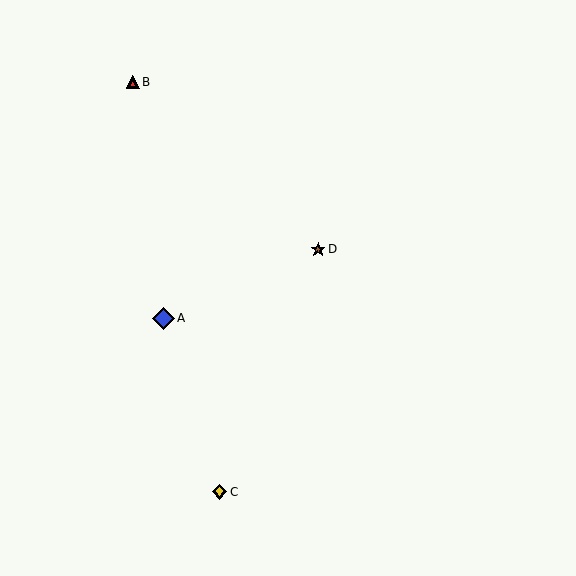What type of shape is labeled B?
Shape B is a red triangle.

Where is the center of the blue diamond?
The center of the blue diamond is at (163, 318).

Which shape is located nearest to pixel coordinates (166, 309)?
The blue diamond (labeled A) at (163, 318) is nearest to that location.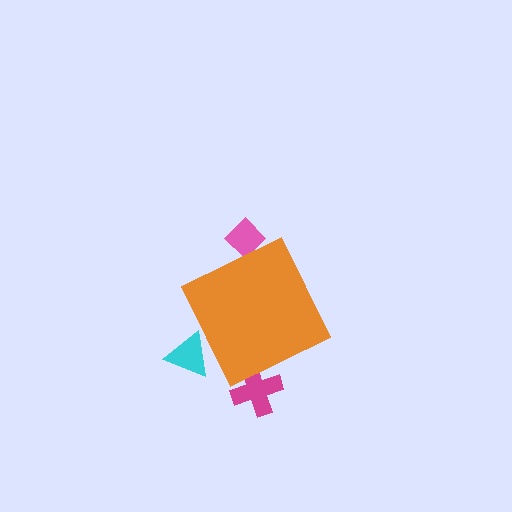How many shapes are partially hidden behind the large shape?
3 shapes are partially hidden.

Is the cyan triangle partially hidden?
Yes, the cyan triangle is partially hidden behind the orange diamond.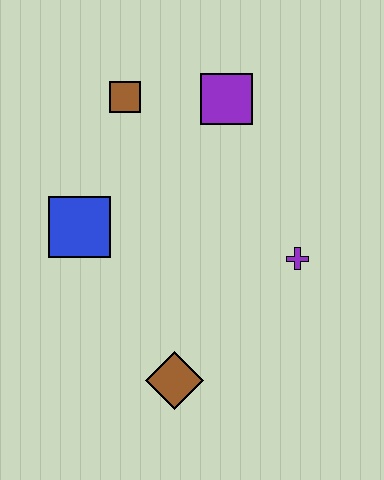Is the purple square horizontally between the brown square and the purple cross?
Yes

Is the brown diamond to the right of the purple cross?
No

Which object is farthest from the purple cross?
The brown square is farthest from the purple cross.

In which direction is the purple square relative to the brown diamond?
The purple square is above the brown diamond.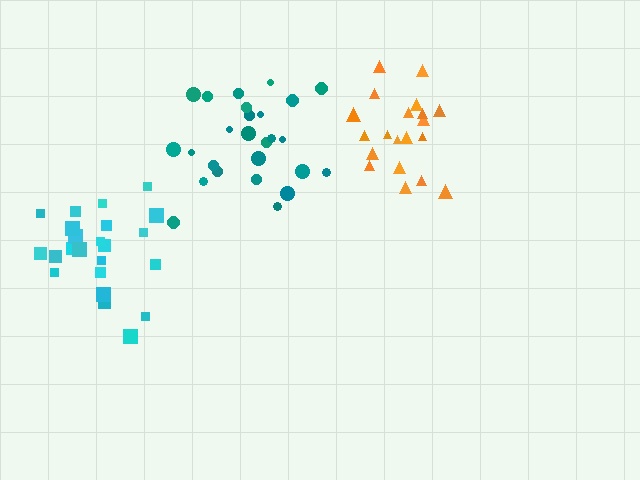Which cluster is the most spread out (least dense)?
Cyan.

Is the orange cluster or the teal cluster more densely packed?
Orange.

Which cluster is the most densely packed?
Orange.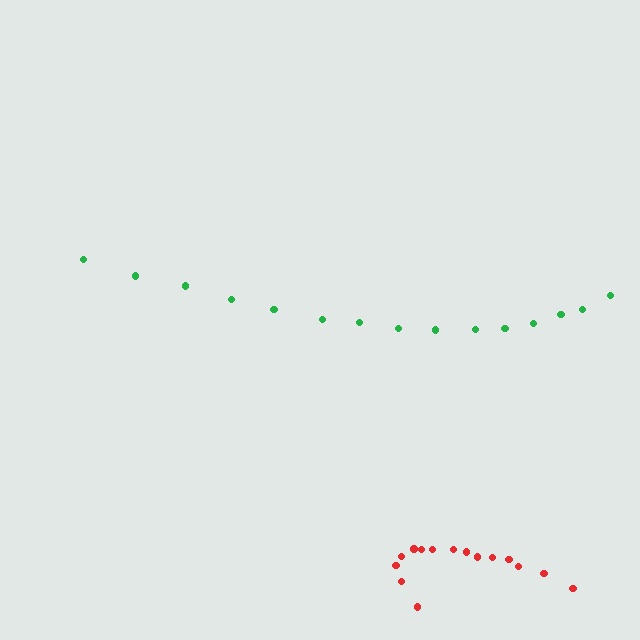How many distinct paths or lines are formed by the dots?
There are 2 distinct paths.